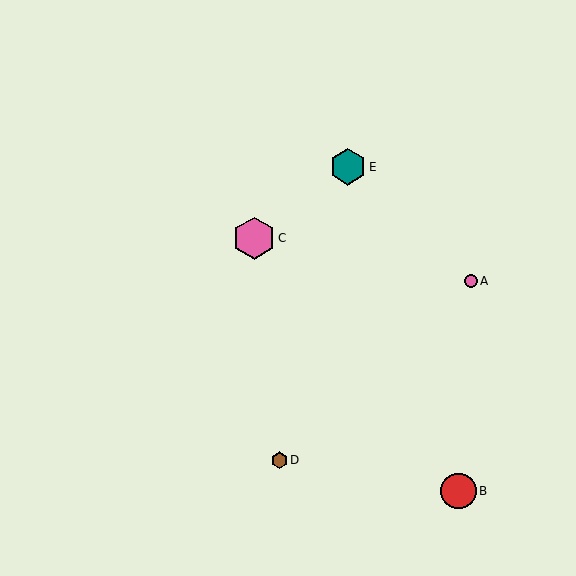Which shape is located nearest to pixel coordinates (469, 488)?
The red circle (labeled B) at (458, 491) is nearest to that location.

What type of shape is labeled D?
Shape D is a brown hexagon.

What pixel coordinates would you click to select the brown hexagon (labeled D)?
Click at (279, 460) to select the brown hexagon D.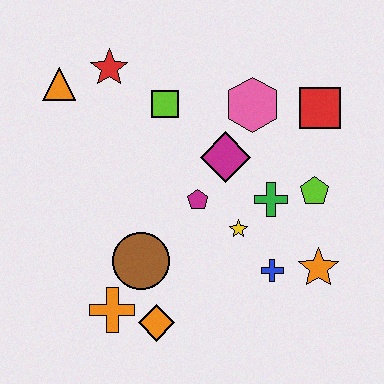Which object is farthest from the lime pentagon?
The orange triangle is farthest from the lime pentagon.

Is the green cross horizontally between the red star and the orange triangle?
No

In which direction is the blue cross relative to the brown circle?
The blue cross is to the right of the brown circle.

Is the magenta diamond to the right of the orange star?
No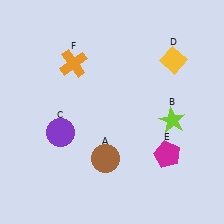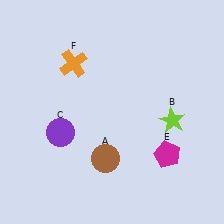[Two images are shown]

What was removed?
The yellow diamond (D) was removed in Image 2.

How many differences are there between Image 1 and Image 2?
There is 1 difference between the two images.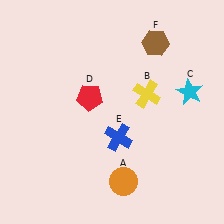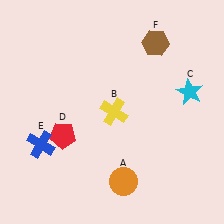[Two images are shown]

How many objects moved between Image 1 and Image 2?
3 objects moved between the two images.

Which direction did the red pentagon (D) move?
The red pentagon (D) moved down.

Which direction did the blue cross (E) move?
The blue cross (E) moved left.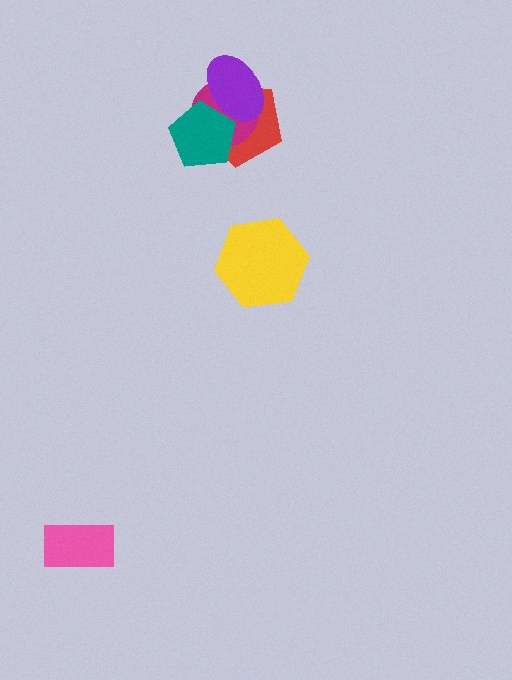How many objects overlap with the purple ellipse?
3 objects overlap with the purple ellipse.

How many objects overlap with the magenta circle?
3 objects overlap with the magenta circle.